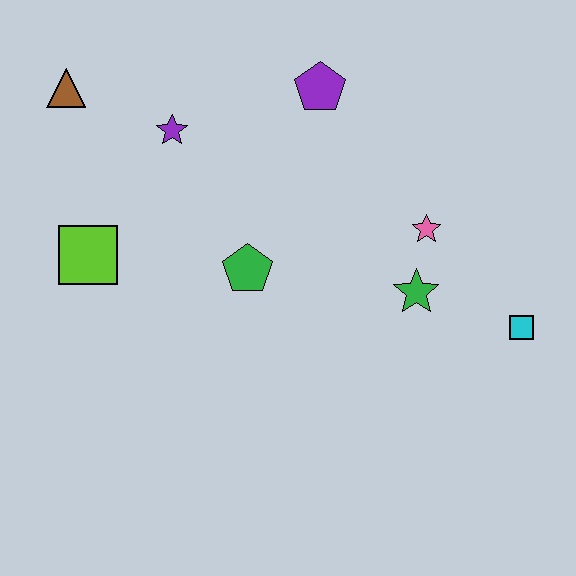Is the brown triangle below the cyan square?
No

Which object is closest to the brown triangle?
The purple star is closest to the brown triangle.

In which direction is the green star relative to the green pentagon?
The green star is to the right of the green pentagon.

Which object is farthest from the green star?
The brown triangle is farthest from the green star.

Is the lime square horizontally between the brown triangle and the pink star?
Yes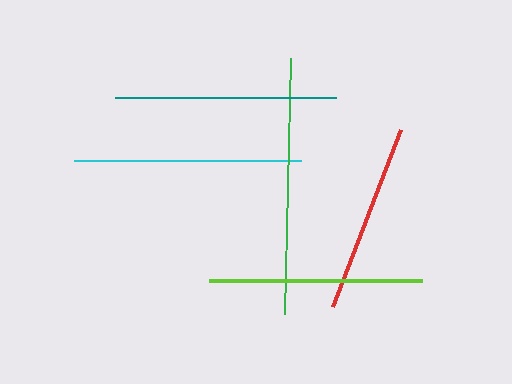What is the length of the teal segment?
The teal segment is approximately 221 pixels long.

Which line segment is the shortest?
The red line is the shortest at approximately 189 pixels.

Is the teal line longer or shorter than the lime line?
The teal line is longer than the lime line.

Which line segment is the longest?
The green line is the longest at approximately 256 pixels.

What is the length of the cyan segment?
The cyan segment is approximately 227 pixels long.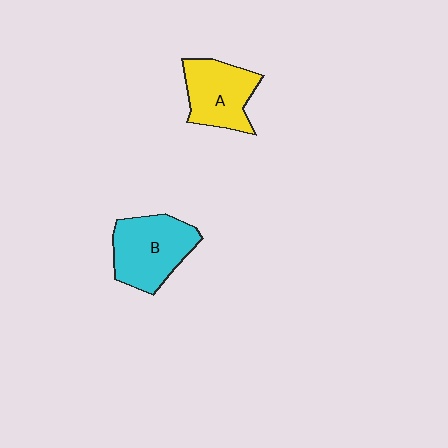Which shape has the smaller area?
Shape A (yellow).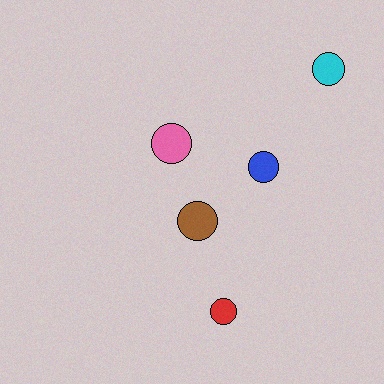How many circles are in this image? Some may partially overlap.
There are 5 circles.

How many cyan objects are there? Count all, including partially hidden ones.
There is 1 cyan object.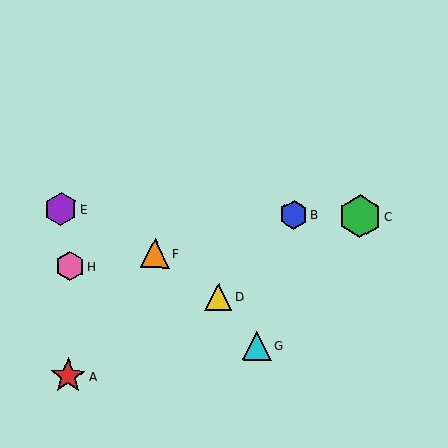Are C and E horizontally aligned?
Yes, both are at y≈216.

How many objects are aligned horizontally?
3 objects (B, C, E) are aligned horizontally.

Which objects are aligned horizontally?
Objects B, C, E are aligned horizontally.